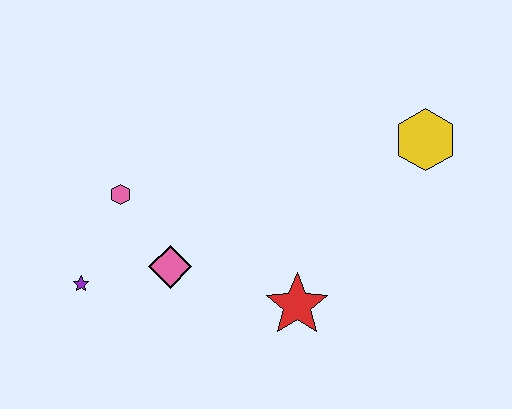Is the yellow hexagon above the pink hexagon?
Yes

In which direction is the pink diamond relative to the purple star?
The pink diamond is to the right of the purple star.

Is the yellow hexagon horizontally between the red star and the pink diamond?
No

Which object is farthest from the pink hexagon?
The yellow hexagon is farthest from the pink hexagon.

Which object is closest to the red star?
The pink diamond is closest to the red star.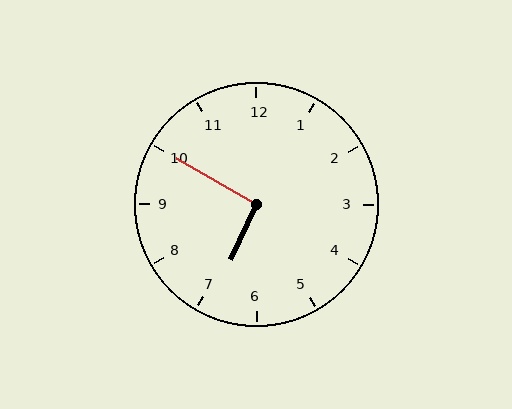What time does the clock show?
6:50.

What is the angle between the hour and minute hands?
Approximately 95 degrees.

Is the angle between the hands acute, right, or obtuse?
It is right.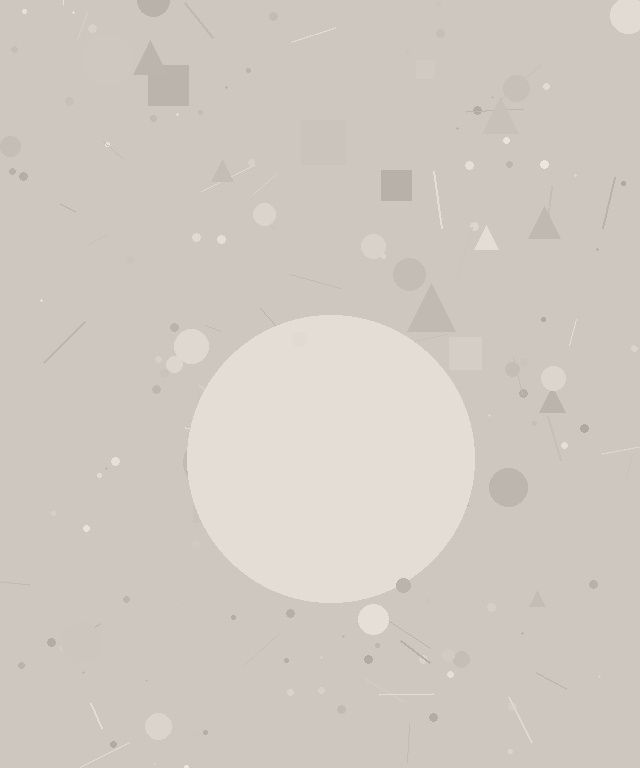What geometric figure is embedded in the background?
A circle is embedded in the background.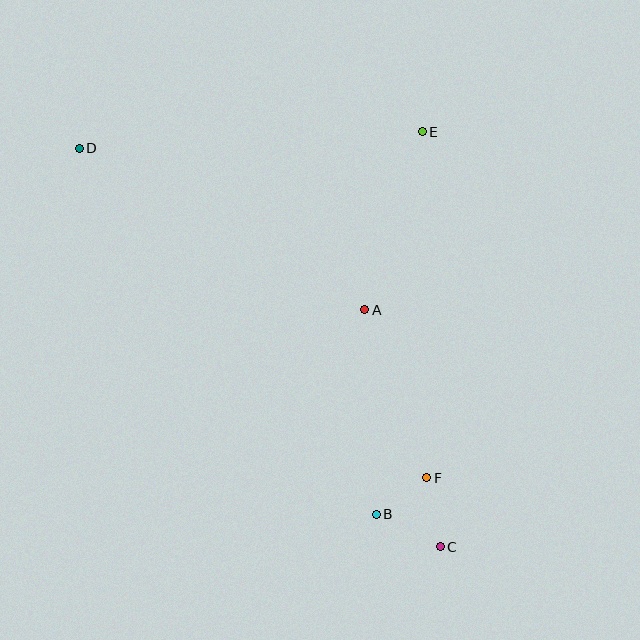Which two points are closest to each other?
Points B and F are closest to each other.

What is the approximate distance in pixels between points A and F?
The distance between A and F is approximately 179 pixels.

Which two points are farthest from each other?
Points C and D are farthest from each other.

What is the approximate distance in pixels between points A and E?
The distance between A and E is approximately 187 pixels.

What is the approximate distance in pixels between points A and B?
The distance between A and B is approximately 205 pixels.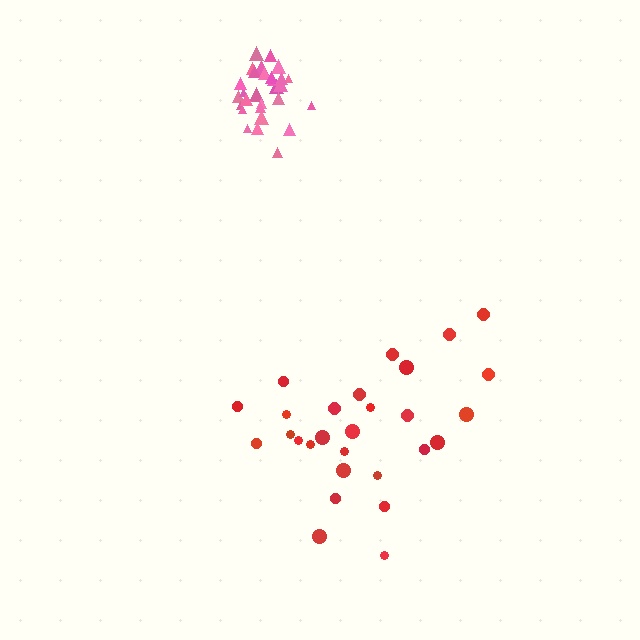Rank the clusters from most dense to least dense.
pink, red.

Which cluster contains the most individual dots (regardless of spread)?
Pink (29).